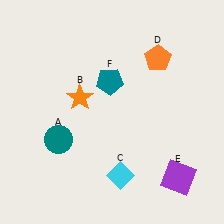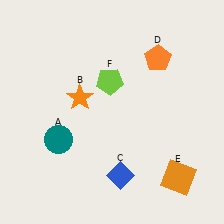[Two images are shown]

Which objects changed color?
C changed from cyan to blue. E changed from purple to orange. F changed from teal to lime.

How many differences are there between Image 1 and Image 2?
There are 3 differences between the two images.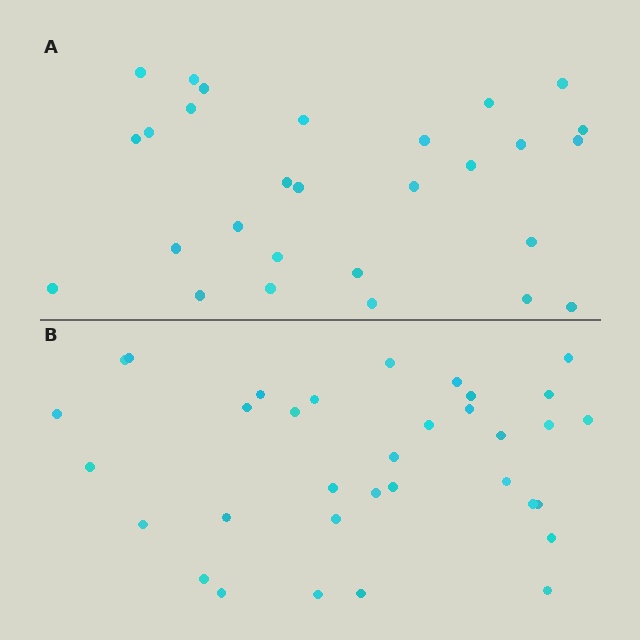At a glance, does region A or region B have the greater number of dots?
Region B (the bottom region) has more dots.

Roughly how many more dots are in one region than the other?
Region B has about 6 more dots than region A.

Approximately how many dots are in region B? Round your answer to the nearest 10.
About 30 dots. (The exact count is 34, which rounds to 30.)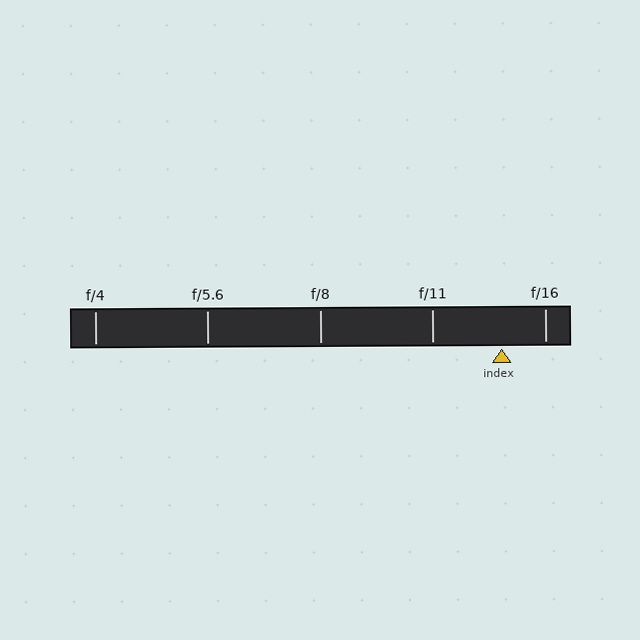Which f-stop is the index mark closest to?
The index mark is closest to f/16.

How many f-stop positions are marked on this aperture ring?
There are 5 f-stop positions marked.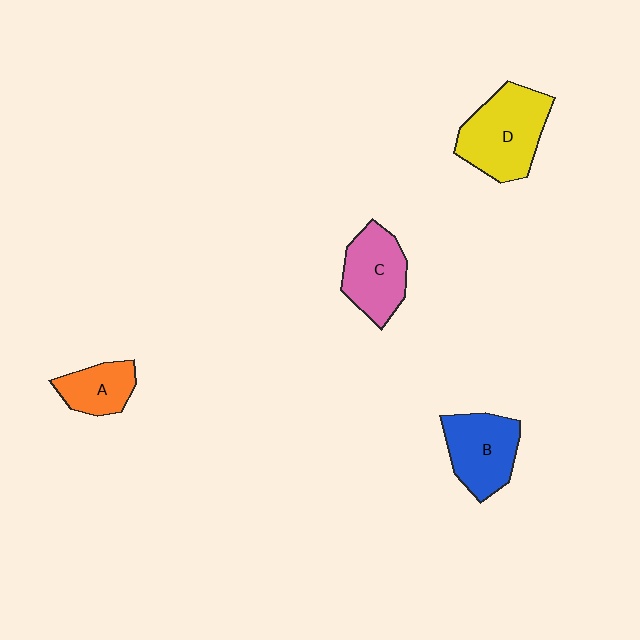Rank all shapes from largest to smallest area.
From largest to smallest: D (yellow), B (blue), C (pink), A (orange).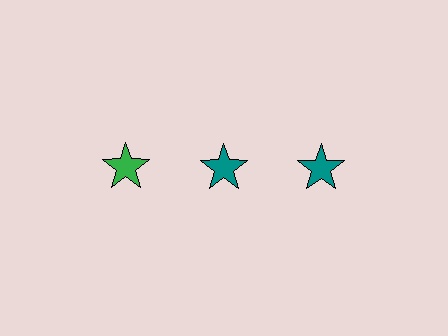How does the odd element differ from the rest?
It has a different color: green instead of teal.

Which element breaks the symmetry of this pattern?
The green star in the top row, leftmost column breaks the symmetry. All other shapes are teal stars.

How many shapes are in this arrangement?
There are 3 shapes arranged in a grid pattern.